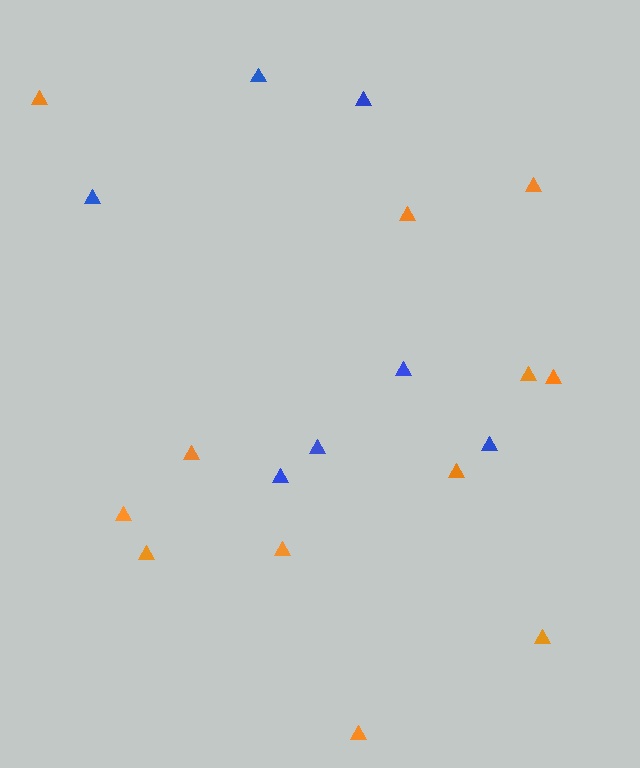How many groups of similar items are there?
There are 2 groups: one group of orange triangles (12) and one group of blue triangles (7).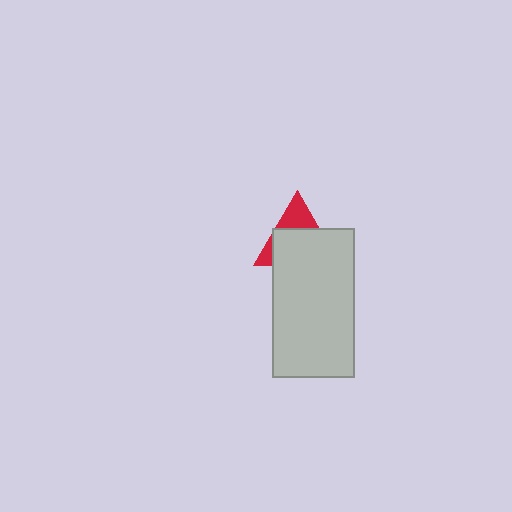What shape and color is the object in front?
The object in front is a light gray rectangle.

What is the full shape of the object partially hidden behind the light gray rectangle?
The partially hidden object is a red triangle.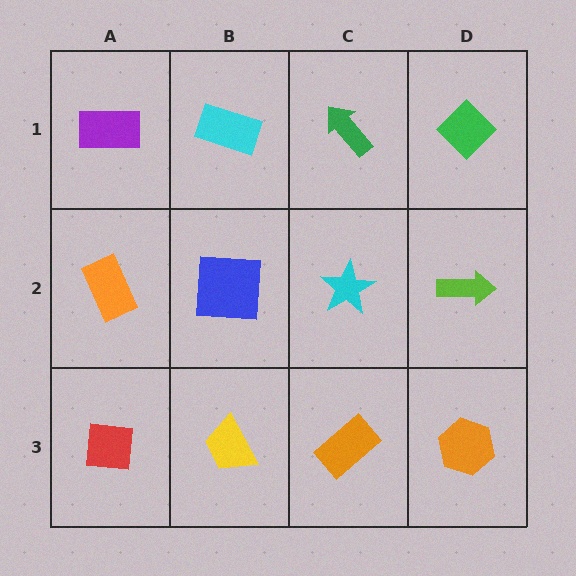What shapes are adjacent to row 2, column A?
A purple rectangle (row 1, column A), a red square (row 3, column A), a blue square (row 2, column B).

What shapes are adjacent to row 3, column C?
A cyan star (row 2, column C), a yellow trapezoid (row 3, column B), an orange hexagon (row 3, column D).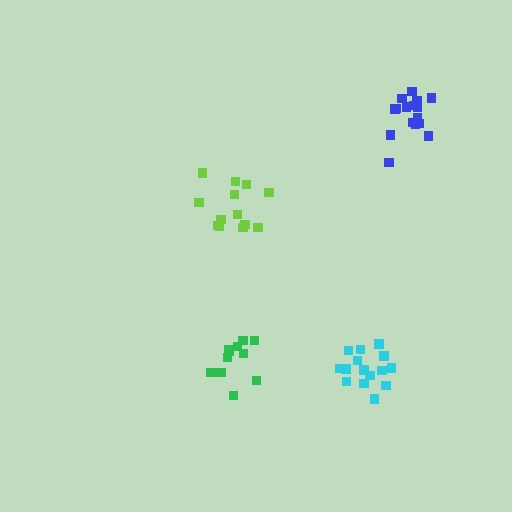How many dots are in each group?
Group 1: 11 dots, Group 2: 13 dots, Group 3: 15 dots, Group 4: 16 dots (55 total).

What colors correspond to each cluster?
The clusters are colored: green, lime, cyan, blue.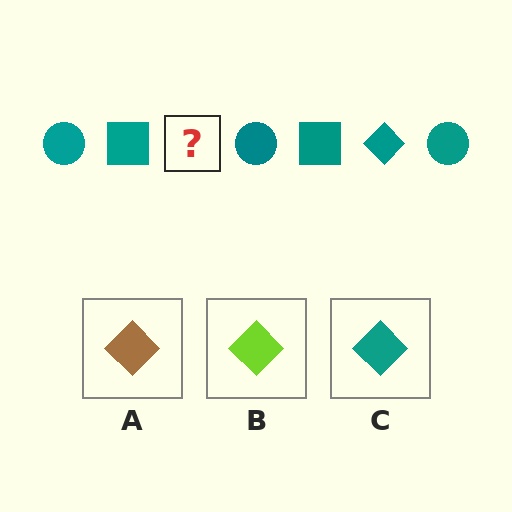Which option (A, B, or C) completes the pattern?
C.